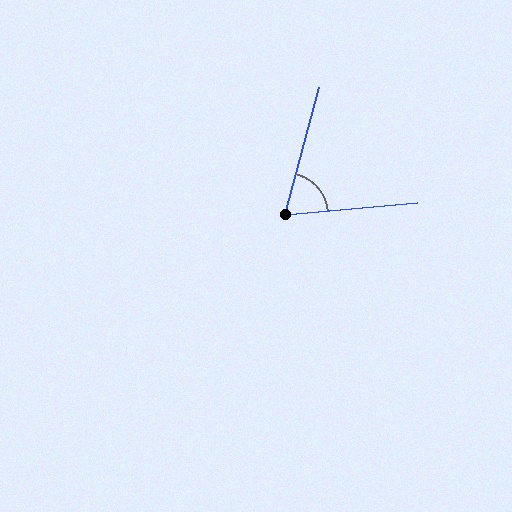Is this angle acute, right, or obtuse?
It is acute.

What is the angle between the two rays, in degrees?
Approximately 70 degrees.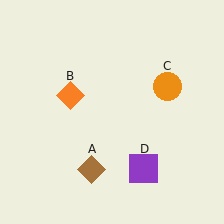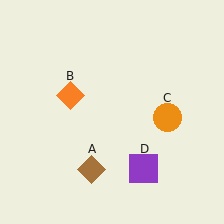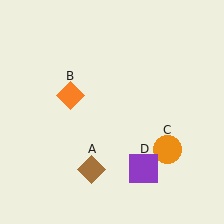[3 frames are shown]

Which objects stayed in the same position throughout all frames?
Brown diamond (object A) and orange diamond (object B) and purple square (object D) remained stationary.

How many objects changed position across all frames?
1 object changed position: orange circle (object C).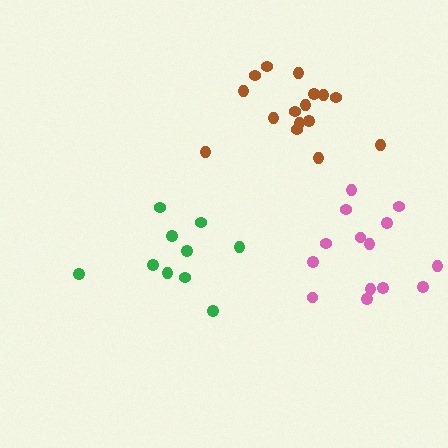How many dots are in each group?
Group 1: 16 dots, Group 2: 10 dots, Group 3: 14 dots (40 total).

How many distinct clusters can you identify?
There are 3 distinct clusters.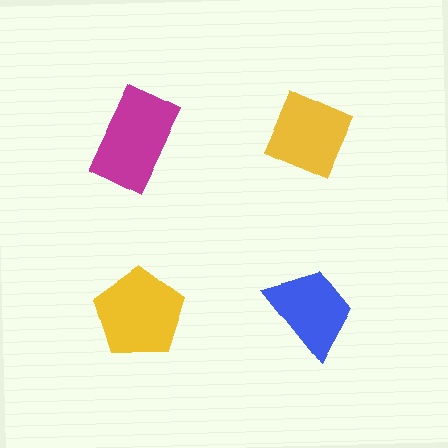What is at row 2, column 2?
A blue trapezoid.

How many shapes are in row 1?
2 shapes.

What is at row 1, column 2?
A yellow diamond.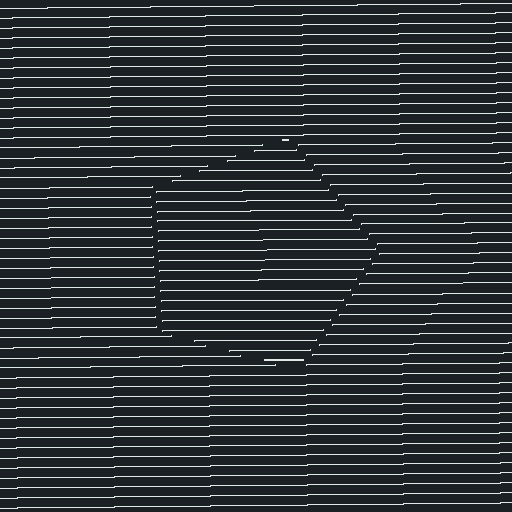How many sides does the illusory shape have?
5 sides — the line-ends trace a pentagon.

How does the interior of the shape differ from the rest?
The interior of the shape contains the same grating, shifted by half a period — the contour is defined by the phase discontinuity where line-ends from the inner and outer gratings abut.